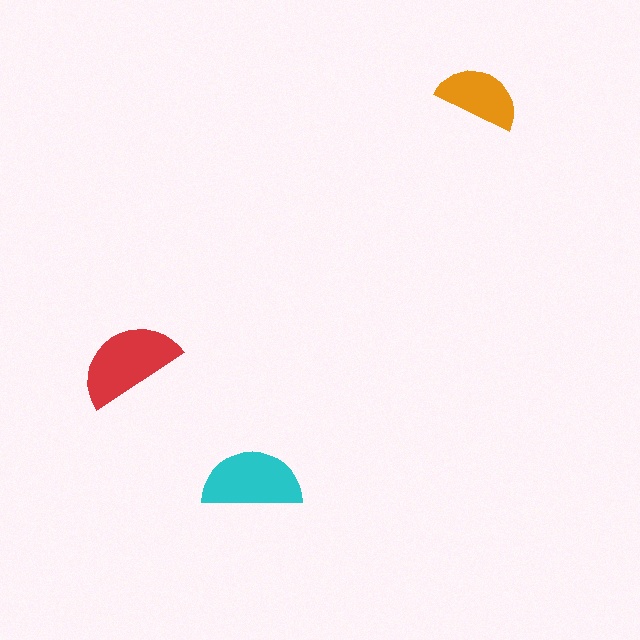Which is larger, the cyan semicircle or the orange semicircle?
The cyan one.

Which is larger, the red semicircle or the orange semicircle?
The red one.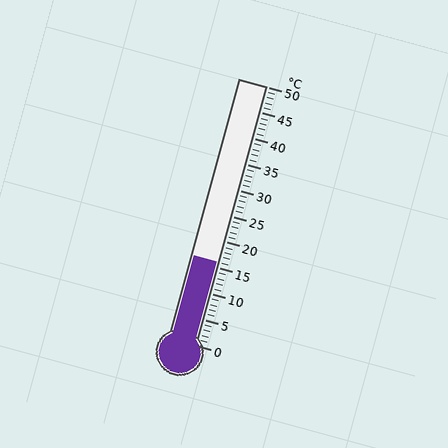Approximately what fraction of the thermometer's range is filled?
The thermometer is filled to approximately 30% of its range.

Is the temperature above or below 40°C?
The temperature is below 40°C.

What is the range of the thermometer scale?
The thermometer scale ranges from 0°C to 50°C.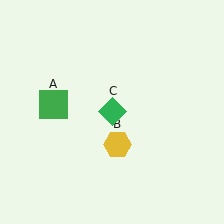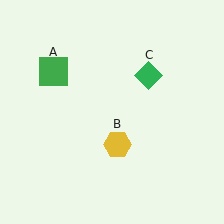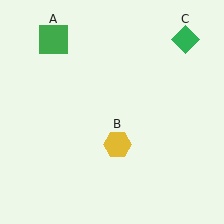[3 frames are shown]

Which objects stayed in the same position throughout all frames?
Yellow hexagon (object B) remained stationary.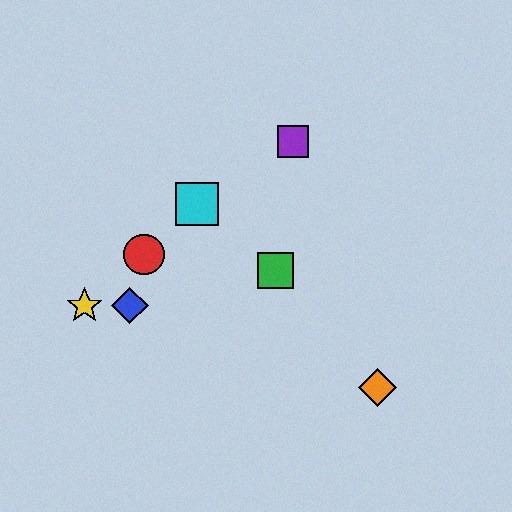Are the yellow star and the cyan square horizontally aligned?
No, the yellow star is at y≈306 and the cyan square is at y≈204.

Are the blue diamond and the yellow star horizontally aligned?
Yes, both are at y≈306.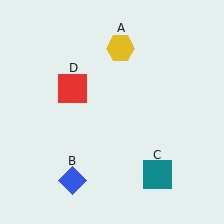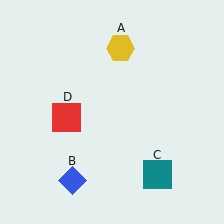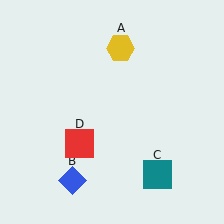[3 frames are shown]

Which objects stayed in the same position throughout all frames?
Yellow hexagon (object A) and blue diamond (object B) and teal square (object C) remained stationary.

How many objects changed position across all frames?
1 object changed position: red square (object D).